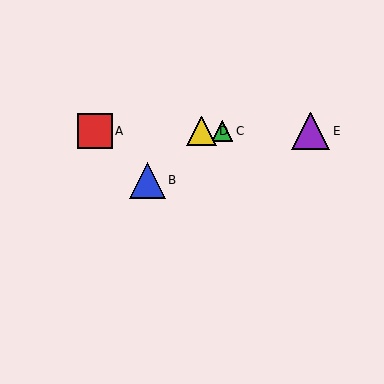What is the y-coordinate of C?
Object C is at y≈131.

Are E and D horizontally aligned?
Yes, both are at y≈131.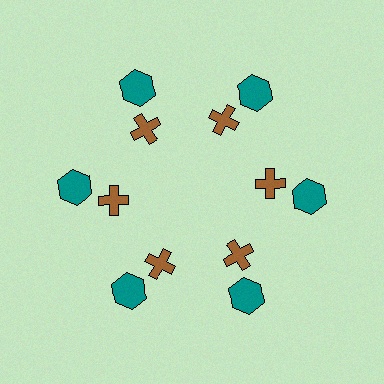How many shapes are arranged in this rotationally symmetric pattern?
There are 12 shapes, arranged in 6 groups of 2.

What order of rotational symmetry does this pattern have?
This pattern has 6-fold rotational symmetry.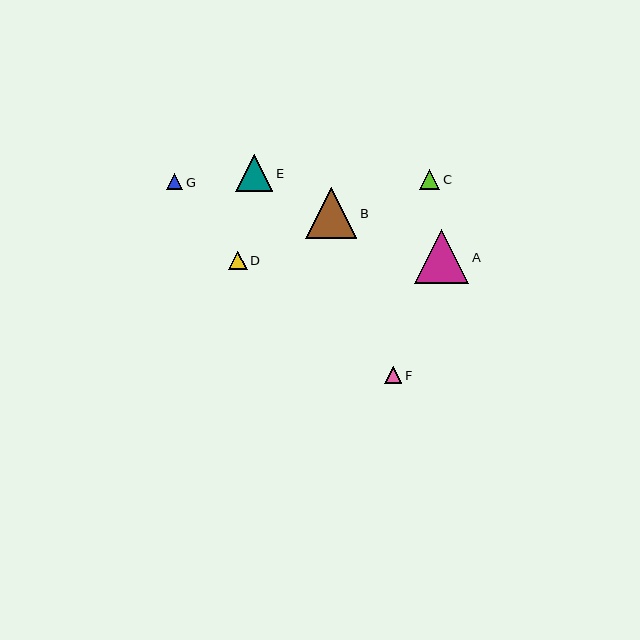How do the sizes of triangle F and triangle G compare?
Triangle F and triangle G are approximately the same size.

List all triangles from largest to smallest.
From largest to smallest: A, B, E, C, D, F, G.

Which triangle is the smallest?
Triangle G is the smallest with a size of approximately 16 pixels.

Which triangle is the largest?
Triangle A is the largest with a size of approximately 54 pixels.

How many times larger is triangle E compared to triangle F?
Triangle E is approximately 2.2 times the size of triangle F.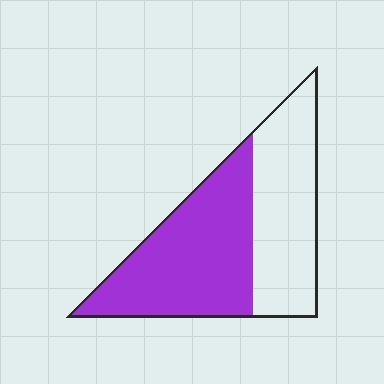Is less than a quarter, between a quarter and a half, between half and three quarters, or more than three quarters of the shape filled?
Between half and three quarters.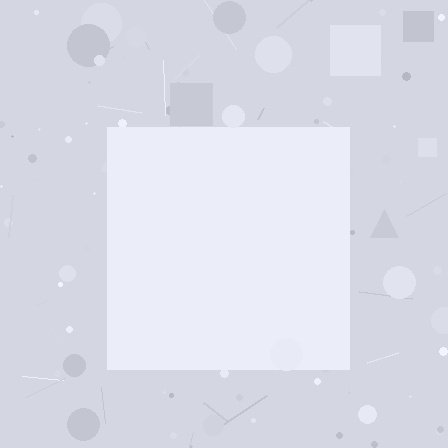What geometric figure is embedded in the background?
A square is embedded in the background.